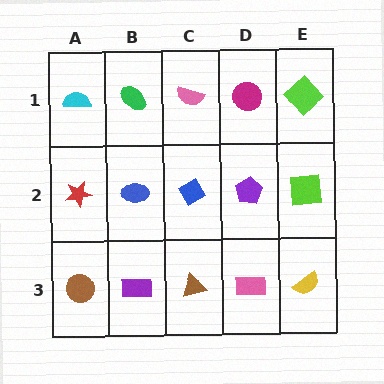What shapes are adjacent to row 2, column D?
A magenta circle (row 1, column D), a pink rectangle (row 3, column D), a blue diamond (row 2, column C), a lime square (row 2, column E).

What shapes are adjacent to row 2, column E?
A lime diamond (row 1, column E), a yellow semicircle (row 3, column E), a purple pentagon (row 2, column D).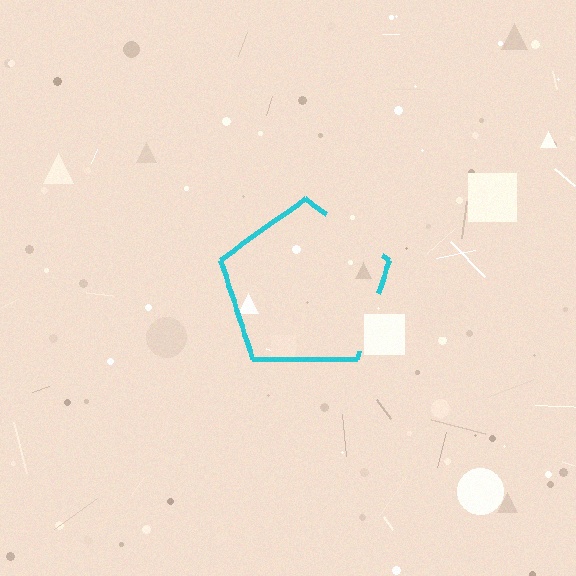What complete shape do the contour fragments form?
The contour fragments form a pentagon.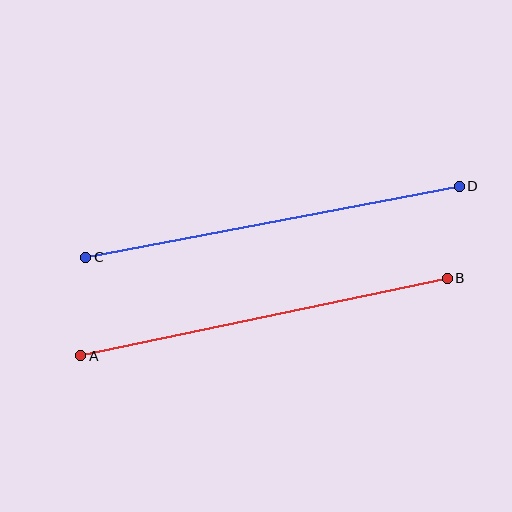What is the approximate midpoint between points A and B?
The midpoint is at approximately (264, 317) pixels.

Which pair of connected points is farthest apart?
Points C and D are farthest apart.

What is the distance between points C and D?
The distance is approximately 380 pixels.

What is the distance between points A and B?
The distance is approximately 374 pixels.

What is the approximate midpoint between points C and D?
The midpoint is at approximately (272, 222) pixels.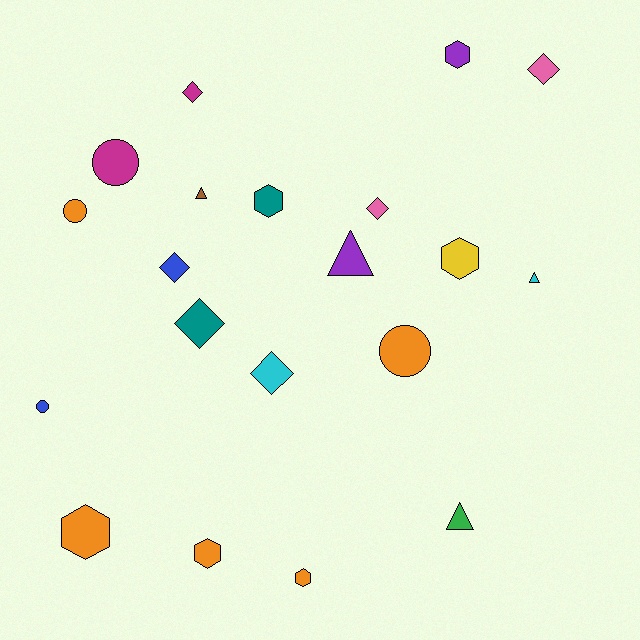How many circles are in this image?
There are 4 circles.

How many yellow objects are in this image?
There is 1 yellow object.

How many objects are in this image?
There are 20 objects.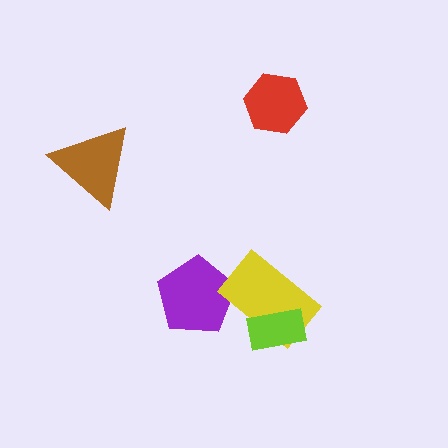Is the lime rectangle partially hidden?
No, no other shape covers it.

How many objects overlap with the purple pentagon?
1 object overlaps with the purple pentagon.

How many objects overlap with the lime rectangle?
1 object overlaps with the lime rectangle.